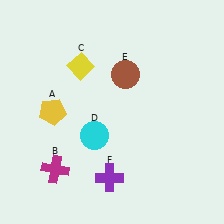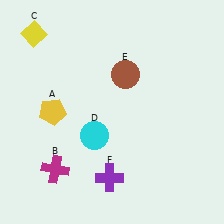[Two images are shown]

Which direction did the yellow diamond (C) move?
The yellow diamond (C) moved left.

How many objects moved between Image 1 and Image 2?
1 object moved between the two images.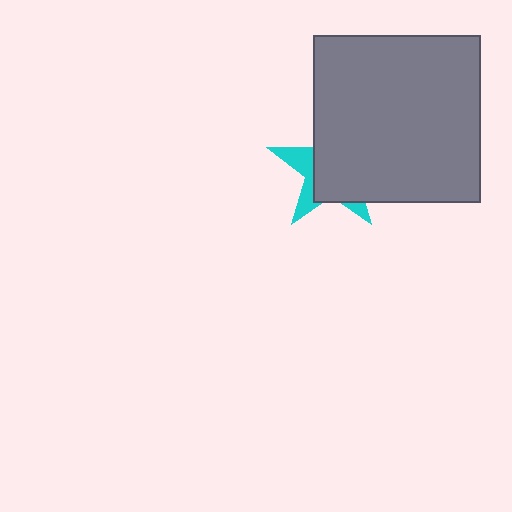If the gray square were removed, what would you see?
You would see the complete cyan star.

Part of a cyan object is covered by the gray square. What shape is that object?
It is a star.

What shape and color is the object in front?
The object in front is a gray square.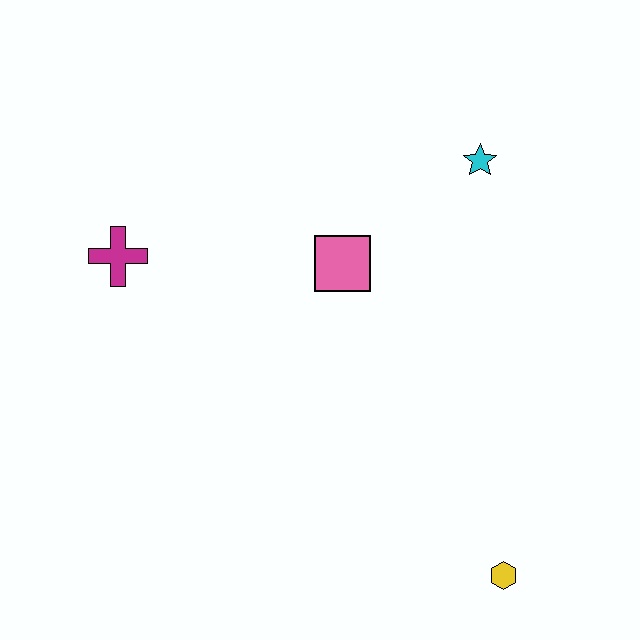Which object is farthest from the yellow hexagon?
The magenta cross is farthest from the yellow hexagon.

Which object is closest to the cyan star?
The pink square is closest to the cyan star.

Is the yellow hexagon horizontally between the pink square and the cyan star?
No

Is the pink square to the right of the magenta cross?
Yes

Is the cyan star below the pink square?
No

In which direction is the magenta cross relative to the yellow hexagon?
The magenta cross is to the left of the yellow hexagon.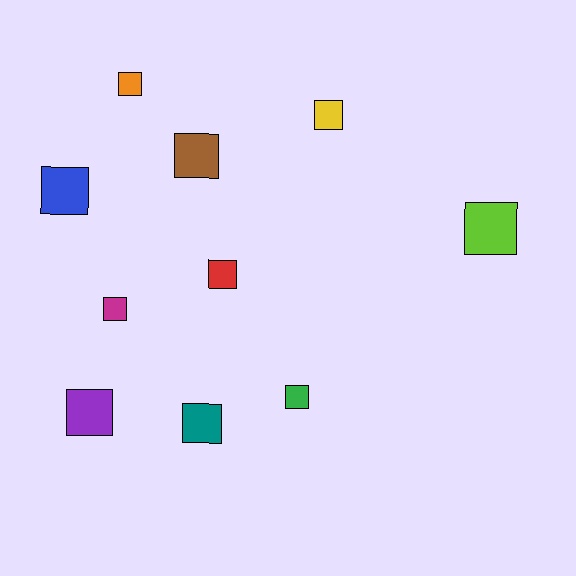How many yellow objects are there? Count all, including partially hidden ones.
There is 1 yellow object.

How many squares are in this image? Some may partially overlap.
There are 10 squares.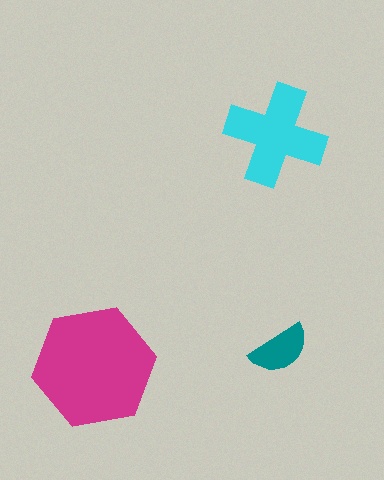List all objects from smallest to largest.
The teal semicircle, the cyan cross, the magenta hexagon.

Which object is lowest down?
The magenta hexagon is bottommost.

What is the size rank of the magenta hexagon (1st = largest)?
1st.